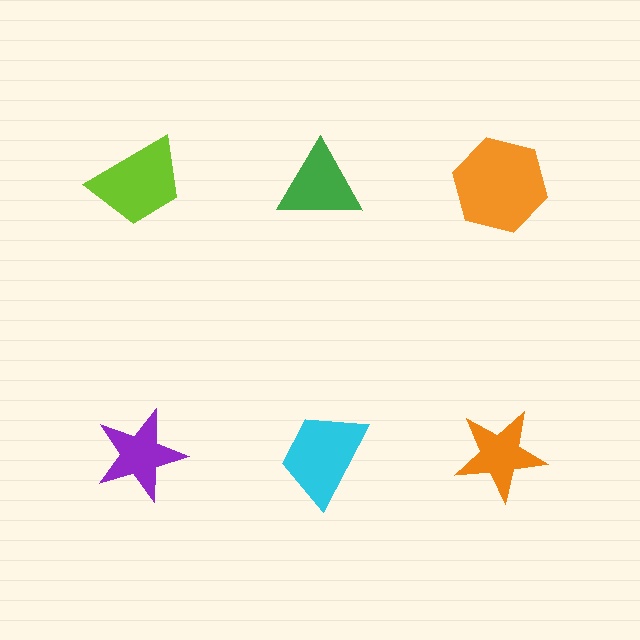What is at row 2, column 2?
A cyan trapezoid.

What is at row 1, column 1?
A lime trapezoid.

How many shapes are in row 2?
3 shapes.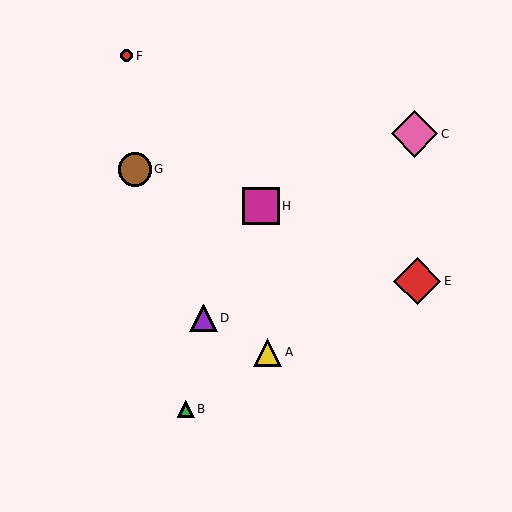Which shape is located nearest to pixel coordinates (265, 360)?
The yellow triangle (labeled A) at (268, 352) is nearest to that location.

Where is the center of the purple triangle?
The center of the purple triangle is at (203, 318).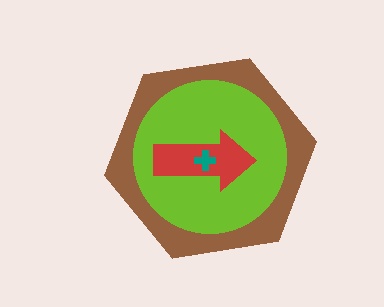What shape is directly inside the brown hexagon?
The lime circle.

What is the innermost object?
The teal cross.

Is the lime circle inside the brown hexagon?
Yes.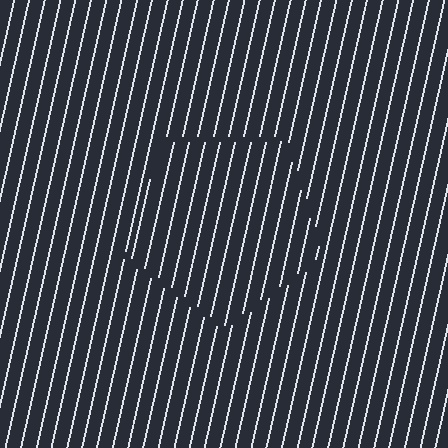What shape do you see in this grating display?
An illusory pentagon. The interior of the shape contains the same grating, shifted by half a period — the contour is defined by the phase discontinuity where line-ends from the inner and outer gratings abut.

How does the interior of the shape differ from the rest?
The interior of the shape contains the same grating, shifted by half a period — the contour is defined by the phase discontinuity where line-ends from the inner and outer gratings abut.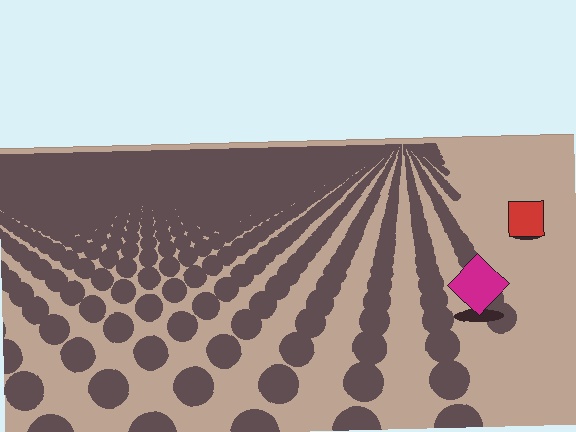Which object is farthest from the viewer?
The red square is farthest from the viewer. It appears smaller and the ground texture around it is denser.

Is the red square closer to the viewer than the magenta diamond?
No. The magenta diamond is closer — you can tell from the texture gradient: the ground texture is coarser near it.